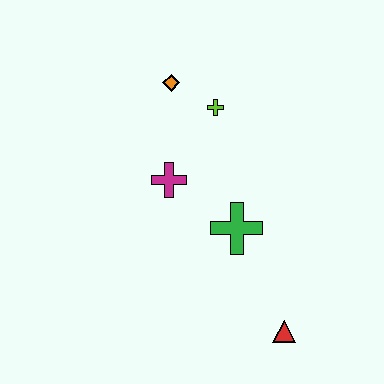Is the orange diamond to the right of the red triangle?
No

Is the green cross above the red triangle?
Yes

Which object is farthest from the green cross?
The orange diamond is farthest from the green cross.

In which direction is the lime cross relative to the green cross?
The lime cross is above the green cross.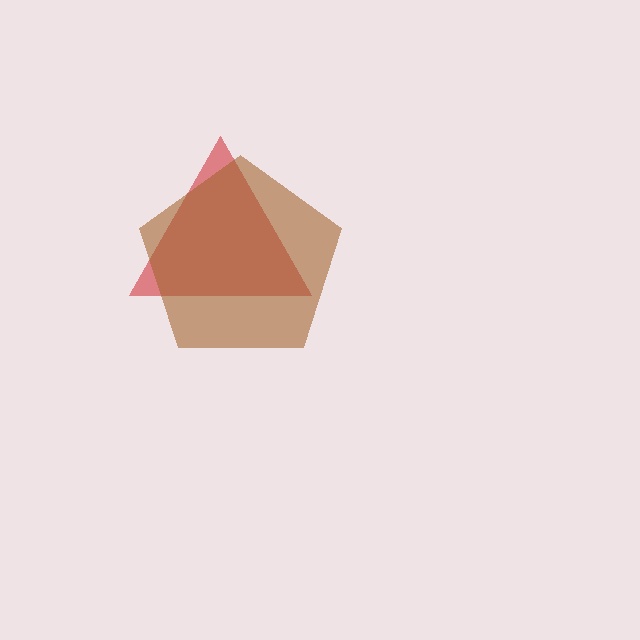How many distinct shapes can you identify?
There are 2 distinct shapes: a red triangle, a brown pentagon.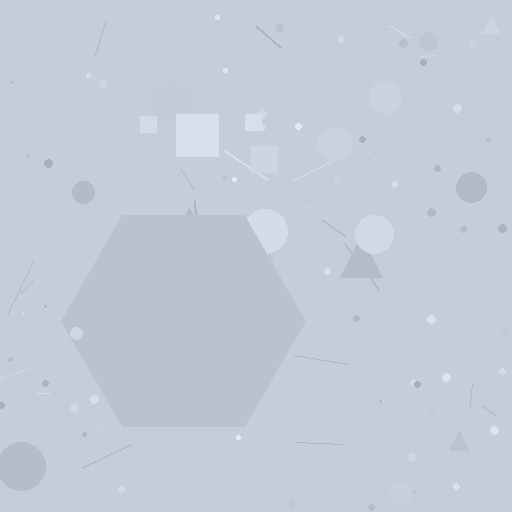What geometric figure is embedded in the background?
A hexagon is embedded in the background.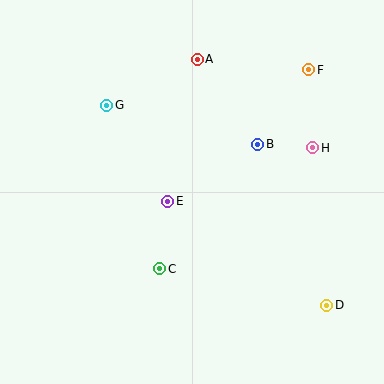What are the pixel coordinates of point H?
Point H is at (313, 148).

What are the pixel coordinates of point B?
Point B is at (258, 144).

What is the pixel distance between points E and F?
The distance between E and F is 193 pixels.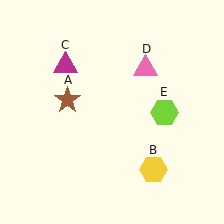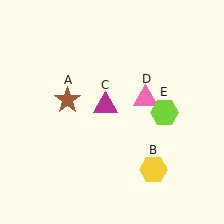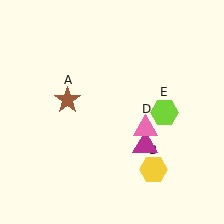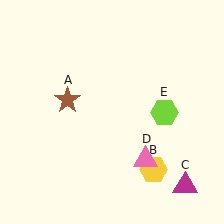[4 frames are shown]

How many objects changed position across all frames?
2 objects changed position: magenta triangle (object C), pink triangle (object D).